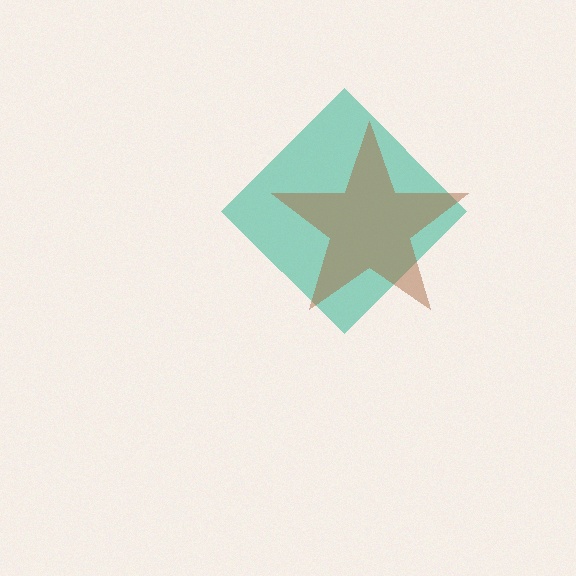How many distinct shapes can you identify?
There are 2 distinct shapes: a teal diamond, a brown star.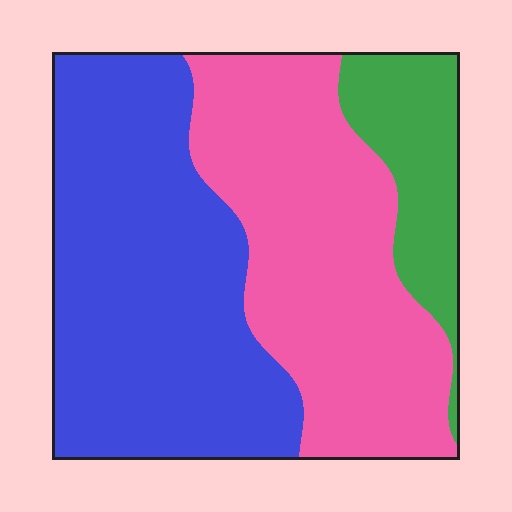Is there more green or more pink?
Pink.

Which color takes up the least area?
Green, at roughly 15%.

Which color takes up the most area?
Blue, at roughly 45%.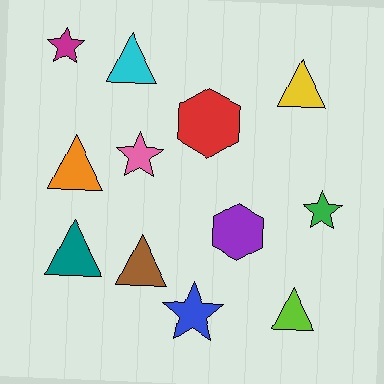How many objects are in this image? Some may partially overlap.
There are 12 objects.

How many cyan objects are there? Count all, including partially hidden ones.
There is 1 cyan object.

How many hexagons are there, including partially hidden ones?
There are 2 hexagons.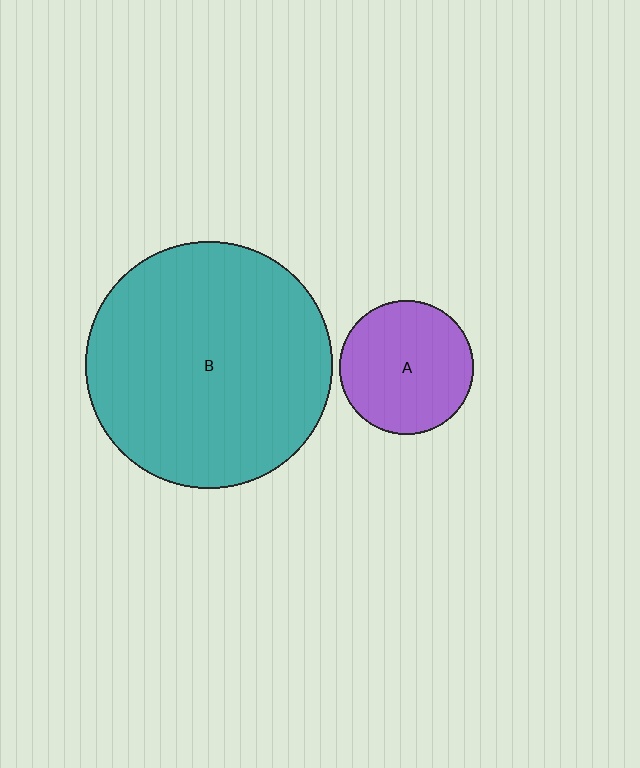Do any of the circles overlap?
No, none of the circles overlap.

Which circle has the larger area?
Circle B (teal).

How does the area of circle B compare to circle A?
Approximately 3.4 times.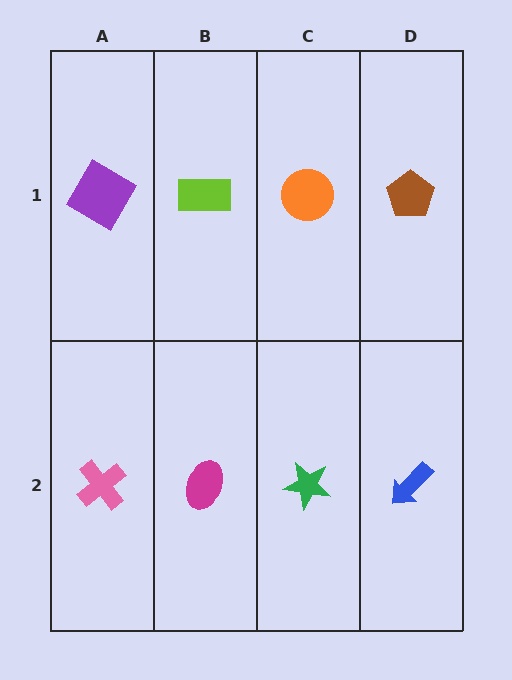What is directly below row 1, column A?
A pink cross.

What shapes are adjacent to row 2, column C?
An orange circle (row 1, column C), a magenta ellipse (row 2, column B), a blue arrow (row 2, column D).